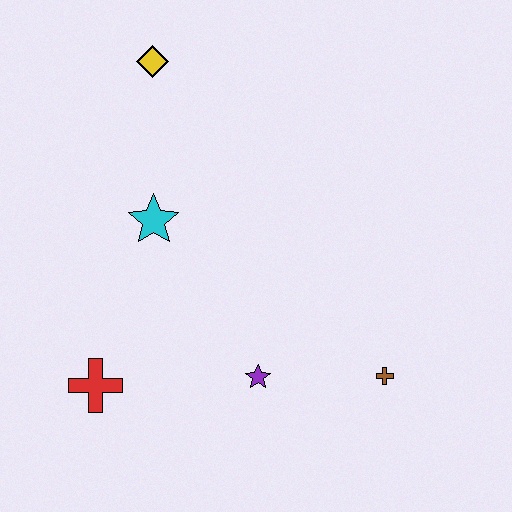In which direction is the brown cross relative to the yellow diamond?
The brown cross is below the yellow diamond.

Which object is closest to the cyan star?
The yellow diamond is closest to the cyan star.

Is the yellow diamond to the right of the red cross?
Yes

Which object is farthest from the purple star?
The yellow diamond is farthest from the purple star.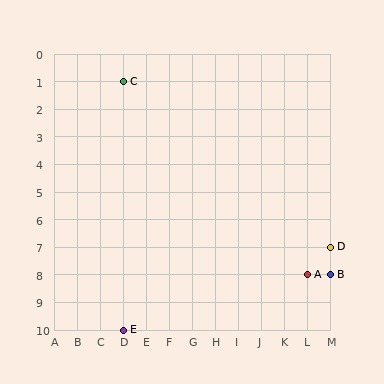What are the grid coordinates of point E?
Point E is at grid coordinates (D, 10).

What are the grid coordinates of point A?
Point A is at grid coordinates (L, 8).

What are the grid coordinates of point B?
Point B is at grid coordinates (M, 8).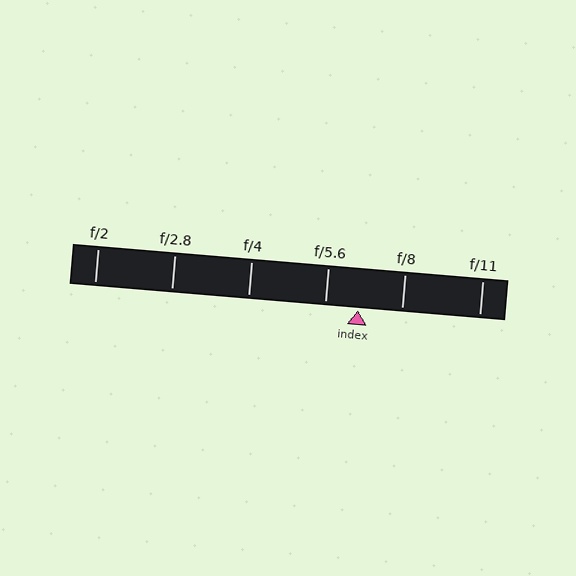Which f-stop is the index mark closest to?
The index mark is closest to f/5.6.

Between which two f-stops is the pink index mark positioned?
The index mark is between f/5.6 and f/8.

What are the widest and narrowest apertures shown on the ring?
The widest aperture shown is f/2 and the narrowest is f/11.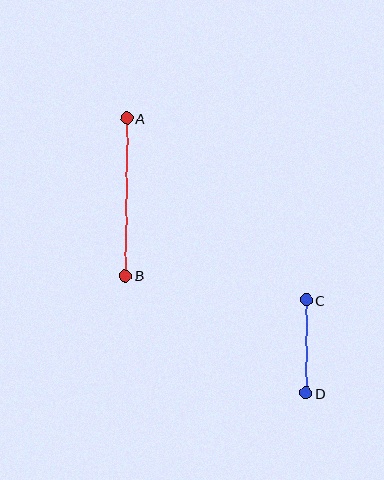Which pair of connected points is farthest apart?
Points A and B are farthest apart.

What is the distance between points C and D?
The distance is approximately 93 pixels.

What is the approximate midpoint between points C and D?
The midpoint is at approximately (306, 347) pixels.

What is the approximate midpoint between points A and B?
The midpoint is at approximately (126, 197) pixels.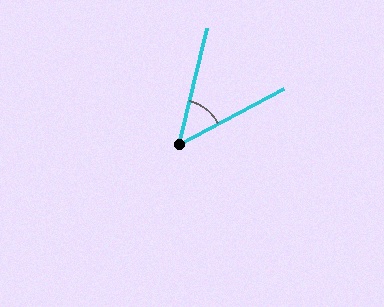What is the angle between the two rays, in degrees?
Approximately 49 degrees.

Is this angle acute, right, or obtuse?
It is acute.